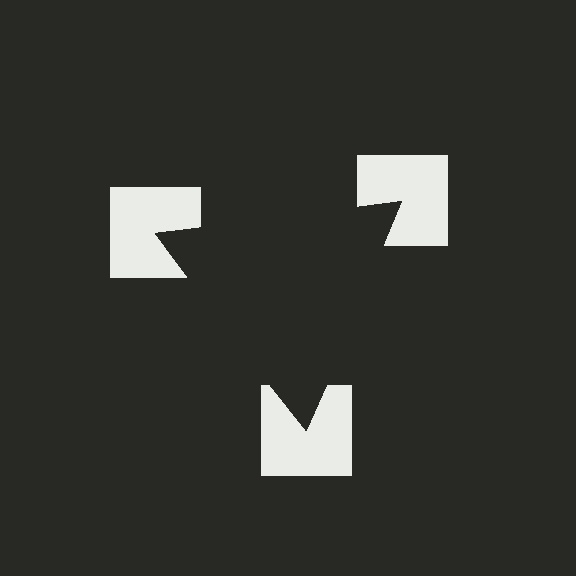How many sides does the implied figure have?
3 sides.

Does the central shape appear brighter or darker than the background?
It typically appears slightly darker than the background, even though no actual brightness change is drawn.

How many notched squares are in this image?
There are 3 — one at each vertex of the illusory triangle.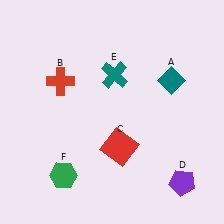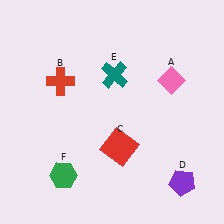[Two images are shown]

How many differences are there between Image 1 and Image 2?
There is 1 difference between the two images.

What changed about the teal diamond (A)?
In Image 1, A is teal. In Image 2, it changed to pink.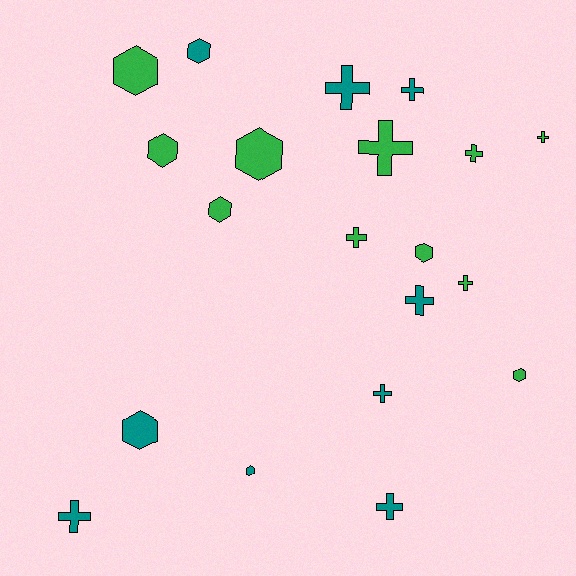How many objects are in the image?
There are 20 objects.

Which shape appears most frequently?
Cross, with 11 objects.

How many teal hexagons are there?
There are 3 teal hexagons.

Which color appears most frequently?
Green, with 11 objects.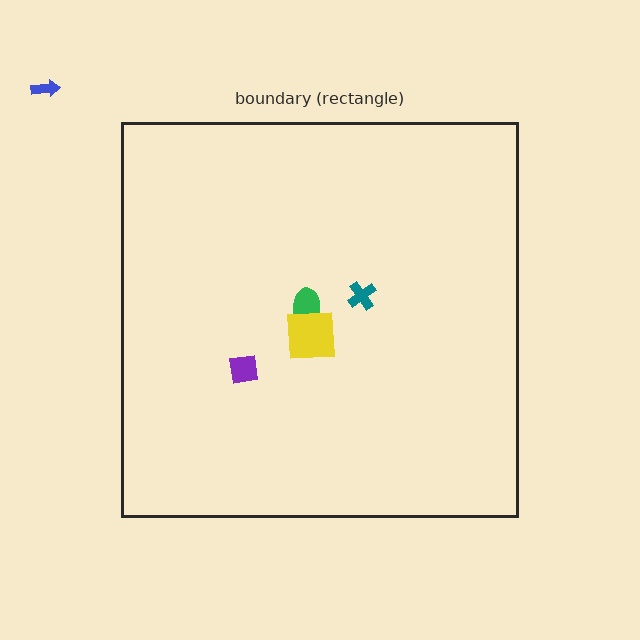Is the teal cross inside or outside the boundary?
Inside.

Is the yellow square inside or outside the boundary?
Inside.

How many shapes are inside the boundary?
4 inside, 1 outside.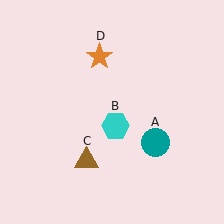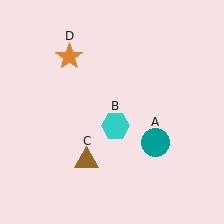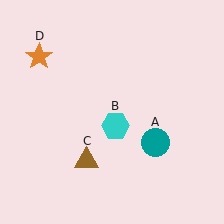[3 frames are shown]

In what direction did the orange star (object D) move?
The orange star (object D) moved left.